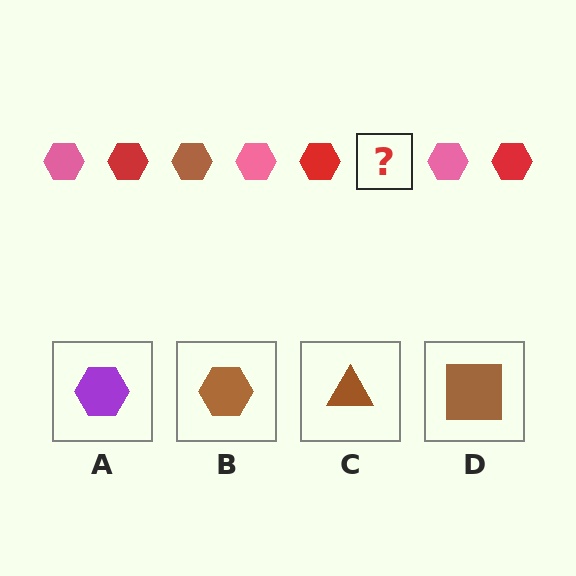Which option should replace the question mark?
Option B.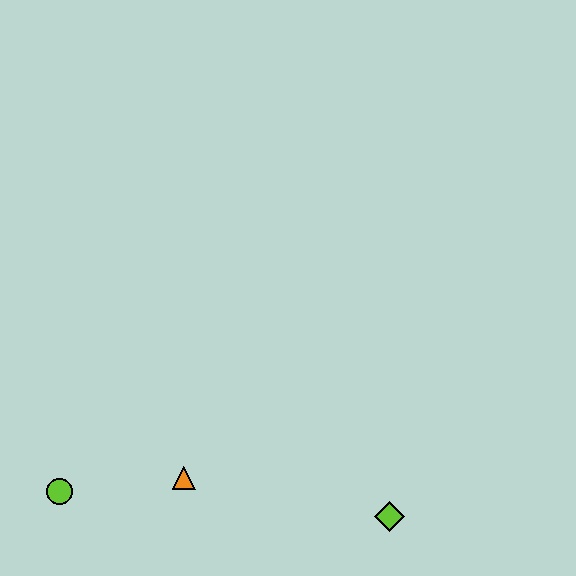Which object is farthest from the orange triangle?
The lime diamond is farthest from the orange triangle.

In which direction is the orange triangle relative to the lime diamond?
The orange triangle is to the left of the lime diamond.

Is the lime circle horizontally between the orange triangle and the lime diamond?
No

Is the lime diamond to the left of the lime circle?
No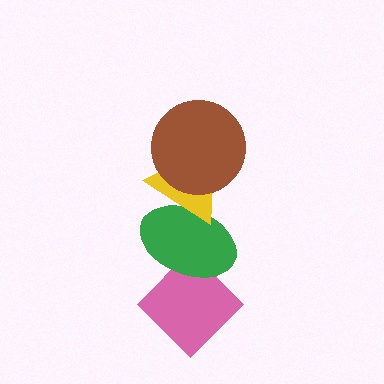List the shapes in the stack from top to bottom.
From top to bottom: the brown circle, the yellow triangle, the green ellipse, the pink diamond.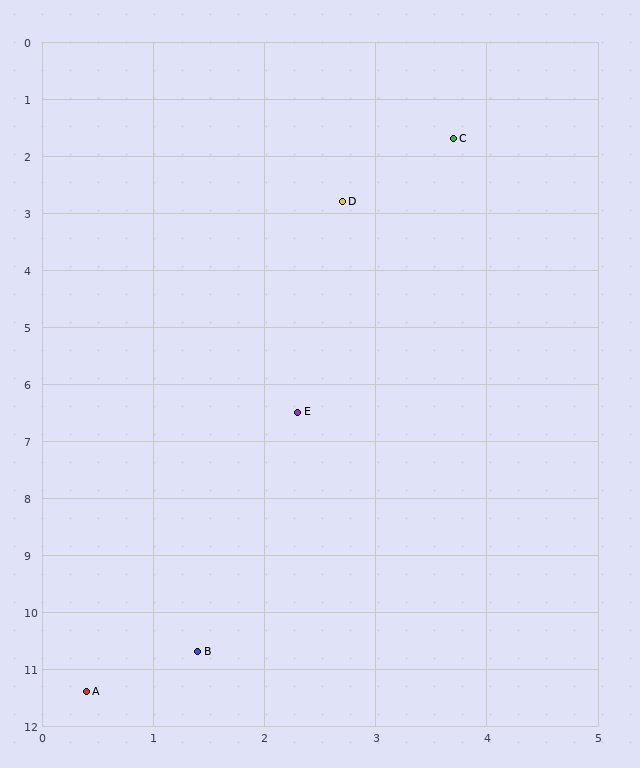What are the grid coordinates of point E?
Point E is at approximately (2.3, 6.5).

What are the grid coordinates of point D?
Point D is at approximately (2.7, 2.8).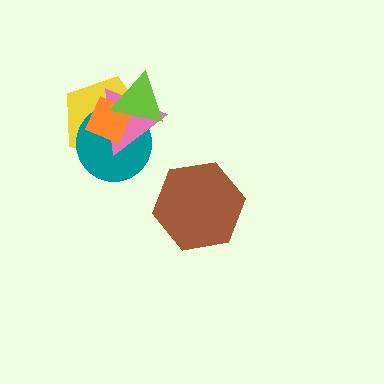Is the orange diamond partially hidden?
Yes, it is partially covered by another shape.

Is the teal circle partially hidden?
Yes, it is partially covered by another shape.